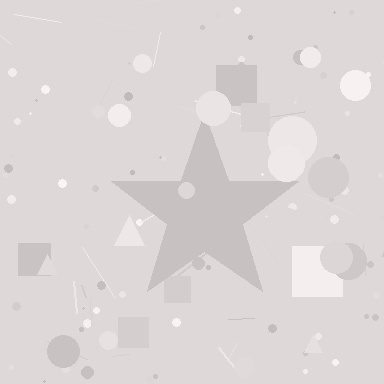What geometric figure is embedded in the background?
A star is embedded in the background.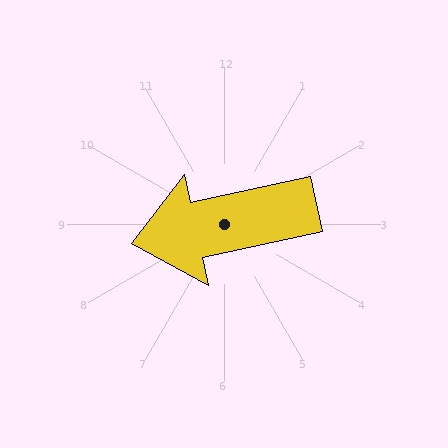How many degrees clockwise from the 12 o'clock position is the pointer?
Approximately 258 degrees.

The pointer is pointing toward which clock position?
Roughly 9 o'clock.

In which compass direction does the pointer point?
West.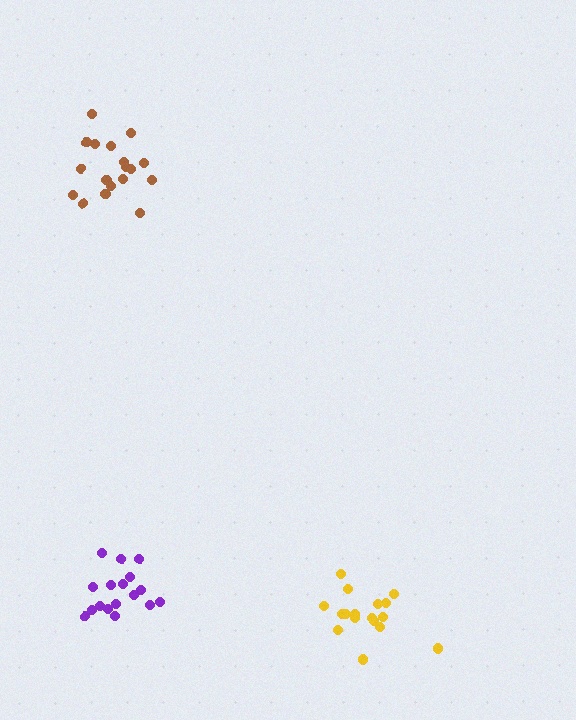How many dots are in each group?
Group 1: 17 dots, Group 2: 17 dots, Group 3: 19 dots (53 total).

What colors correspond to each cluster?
The clusters are colored: yellow, purple, brown.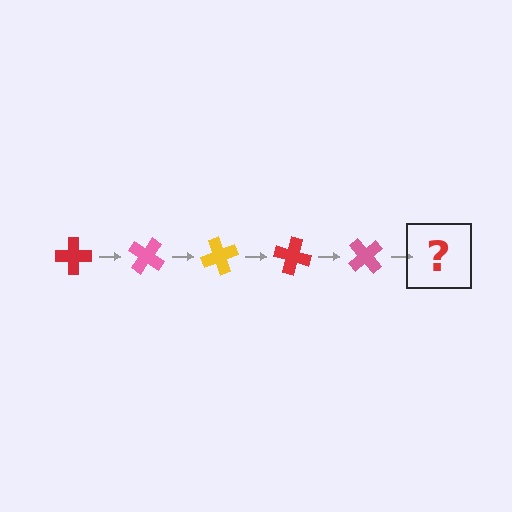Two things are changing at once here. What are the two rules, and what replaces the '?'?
The two rules are that it rotates 35 degrees each step and the color cycles through red, pink, and yellow. The '?' should be a yellow cross, rotated 175 degrees from the start.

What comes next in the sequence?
The next element should be a yellow cross, rotated 175 degrees from the start.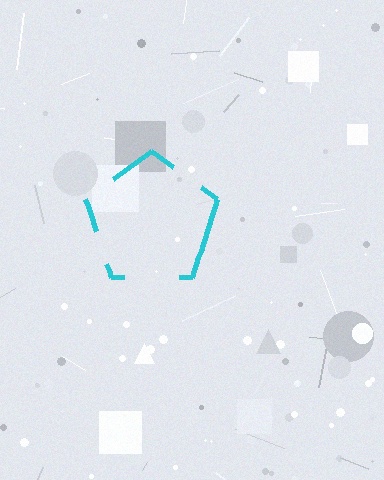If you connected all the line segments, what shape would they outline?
They would outline a pentagon.